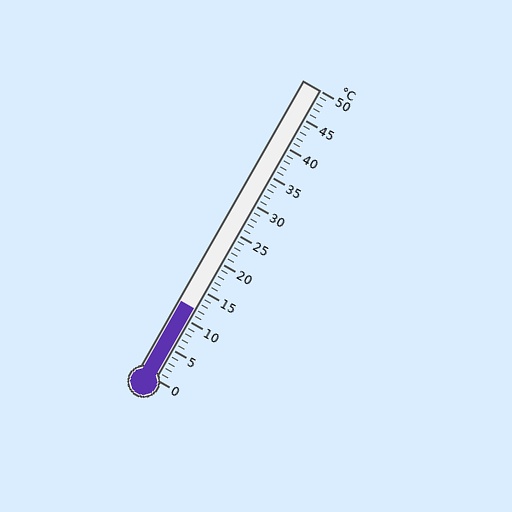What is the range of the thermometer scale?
The thermometer scale ranges from 0°C to 50°C.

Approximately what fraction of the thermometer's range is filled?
The thermometer is filled to approximately 25% of its range.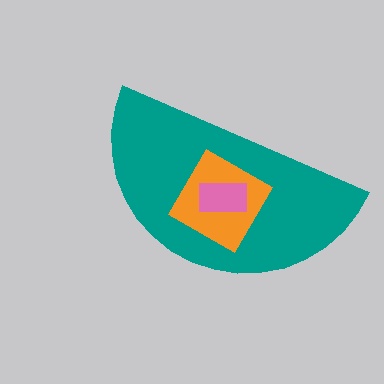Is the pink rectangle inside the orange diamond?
Yes.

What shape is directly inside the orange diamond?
The pink rectangle.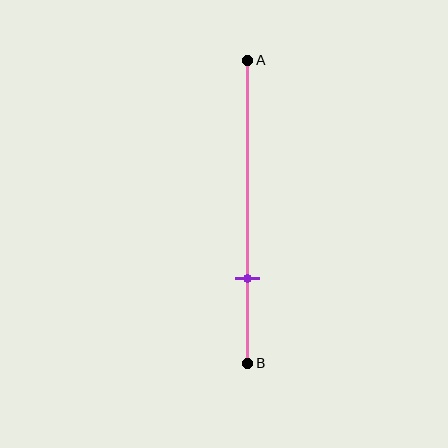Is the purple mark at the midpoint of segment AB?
No, the mark is at about 70% from A, not at the 50% midpoint.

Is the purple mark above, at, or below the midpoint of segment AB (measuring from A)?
The purple mark is below the midpoint of segment AB.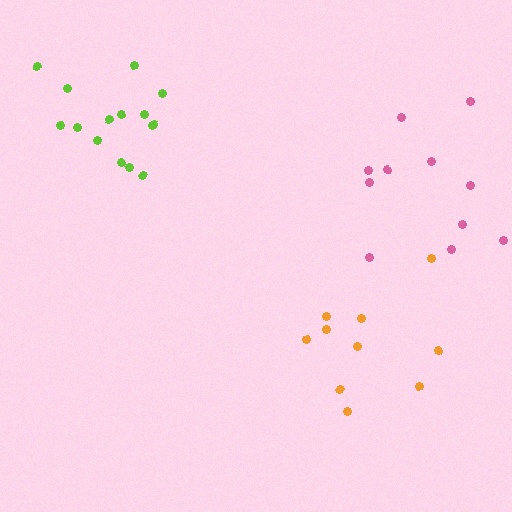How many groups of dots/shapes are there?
There are 3 groups.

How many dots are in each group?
Group 1: 11 dots, Group 2: 15 dots, Group 3: 10 dots (36 total).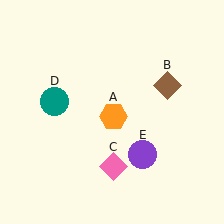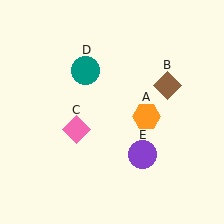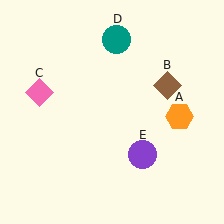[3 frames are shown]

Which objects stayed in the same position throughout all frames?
Brown diamond (object B) and purple circle (object E) remained stationary.